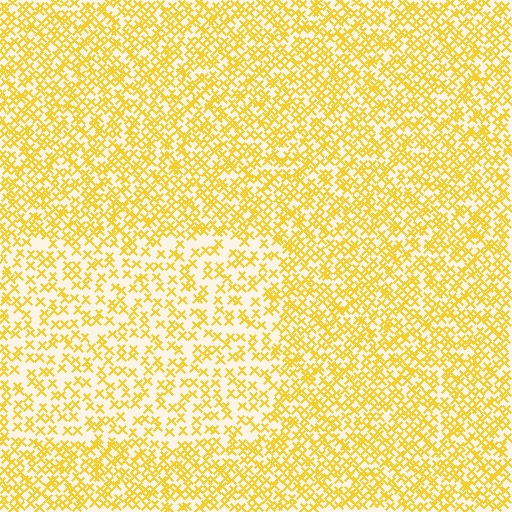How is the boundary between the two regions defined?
The boundary is defined by a change in element density (approximately 1.8x ratio). All elements are the same color, size, and shape.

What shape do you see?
I see a rectangle.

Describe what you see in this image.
The image contains small yellow elements arranged at two different densities. A rectangle-shaped region is visible where the elements are less densely packed than the surrounding area.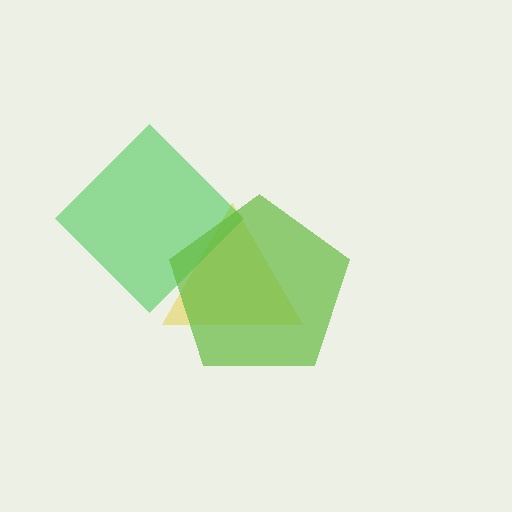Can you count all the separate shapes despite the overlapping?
Yes, there are 3 separate shapes.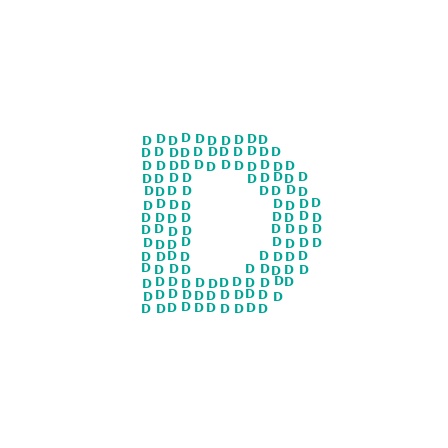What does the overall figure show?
The overall figure shows the letter D.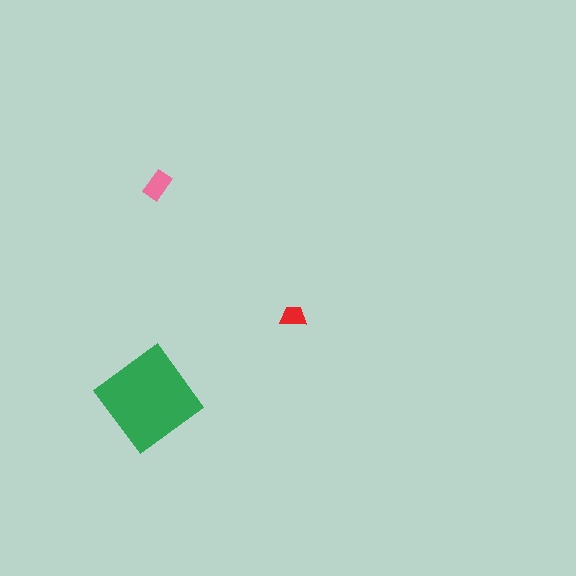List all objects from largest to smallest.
The green diamond, the pink rectangle, the red trapezoid.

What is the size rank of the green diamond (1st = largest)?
1st.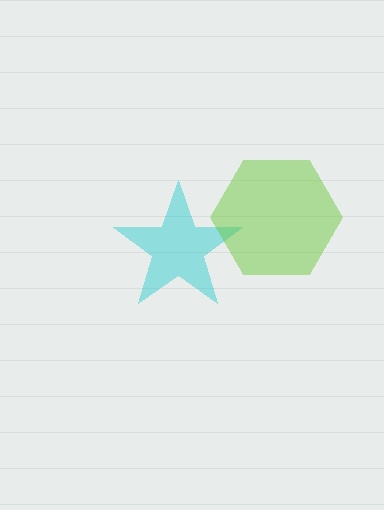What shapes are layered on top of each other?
The layered shapes are: a cyan star, a lime hexagon.